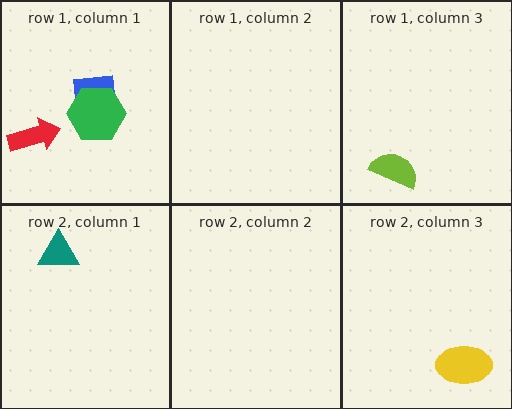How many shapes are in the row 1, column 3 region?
1.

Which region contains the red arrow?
The row 1, column 1 region.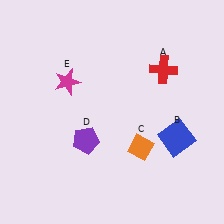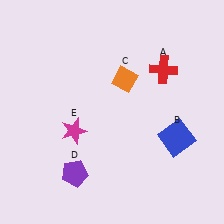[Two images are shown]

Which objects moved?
The objects that moved are: the orange diamond (C), the purple pentagon (D), the magenta star (E).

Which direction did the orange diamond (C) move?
The orange diamond (C) moved up.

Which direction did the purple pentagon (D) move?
The purple pentagon (D) moved down.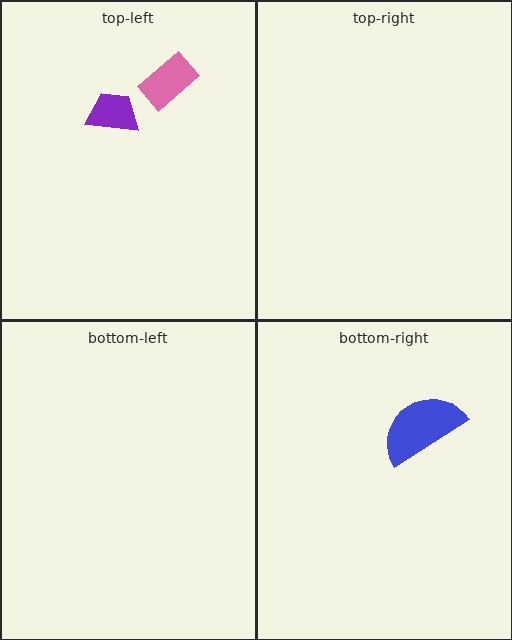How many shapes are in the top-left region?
2.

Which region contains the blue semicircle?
The bottom-right region.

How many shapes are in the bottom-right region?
1.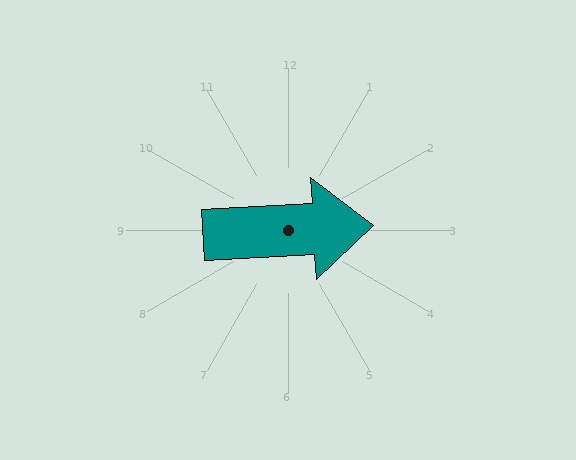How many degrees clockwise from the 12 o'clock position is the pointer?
Approximately 87 degrees.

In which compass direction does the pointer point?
East.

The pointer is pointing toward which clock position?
Roughly 3 o'clock.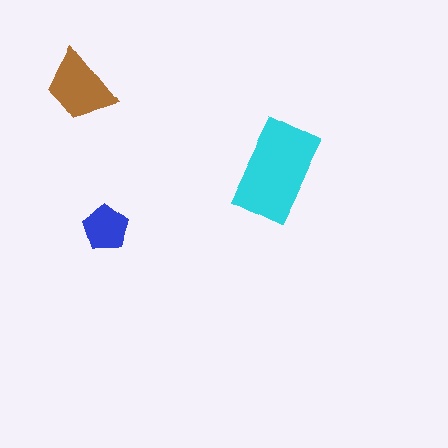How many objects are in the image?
There are 3 objects in the image.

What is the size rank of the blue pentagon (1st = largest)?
3rd.